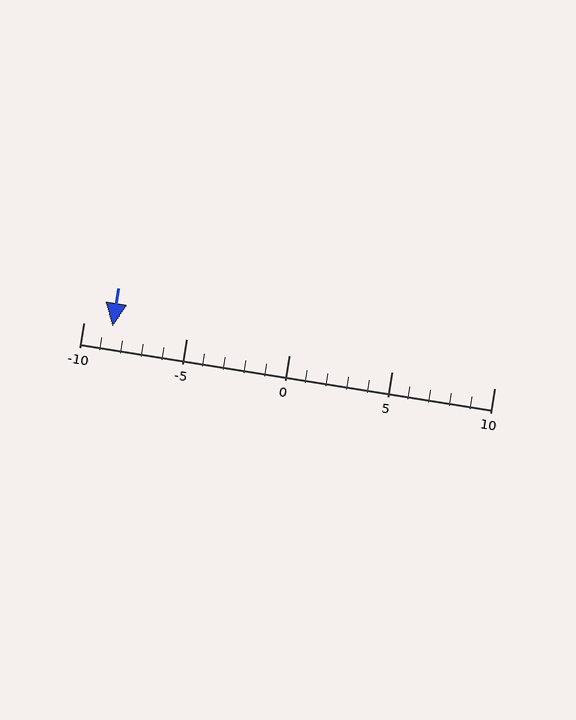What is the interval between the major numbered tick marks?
The major tick marks are spaced 5 units apart.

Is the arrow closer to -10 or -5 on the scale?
The arrow is closer to -10.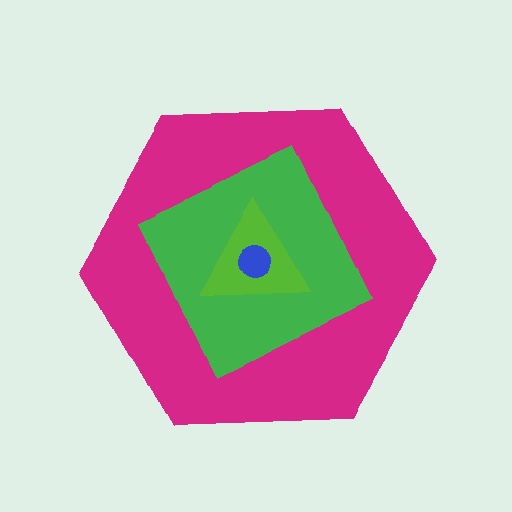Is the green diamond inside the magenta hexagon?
Yes.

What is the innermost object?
The blue circle.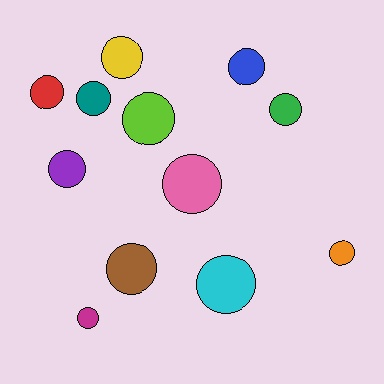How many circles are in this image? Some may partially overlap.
There are 12 circles.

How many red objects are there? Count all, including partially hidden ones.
There is 1 red object.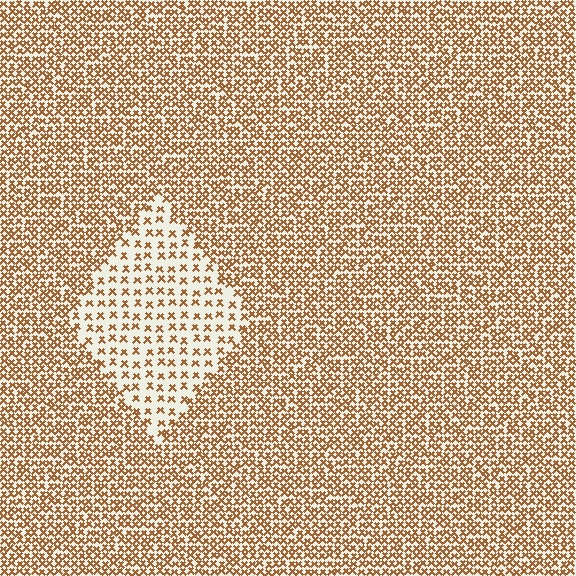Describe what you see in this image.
The image contains small brown elements arranged at two different densities. A diamond-shaped region is visible where the elements are less densely packed than the surrounding area.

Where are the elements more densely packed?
The elements are more densely packed outside the diamond boundary.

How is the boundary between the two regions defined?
The boundary is defined by a change in element density (approximately 2.3x ratio). All elements are the same color, size, and shape.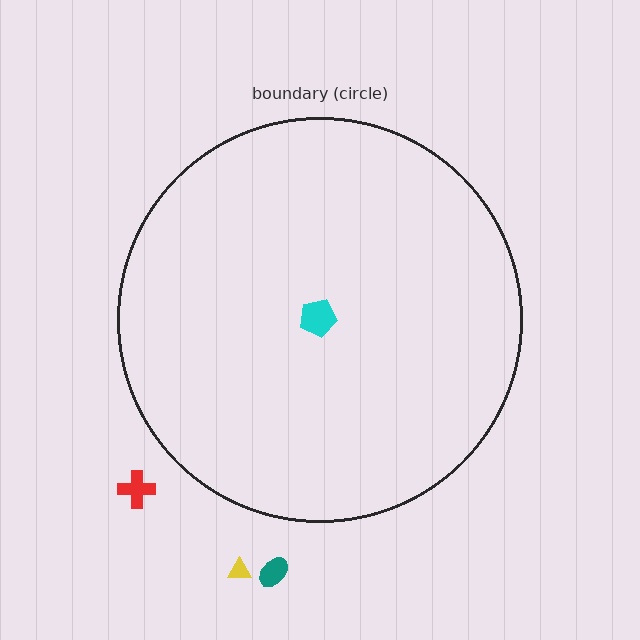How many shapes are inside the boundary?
1 inside, 3 outside.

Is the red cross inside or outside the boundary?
Outside.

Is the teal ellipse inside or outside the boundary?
Outside.